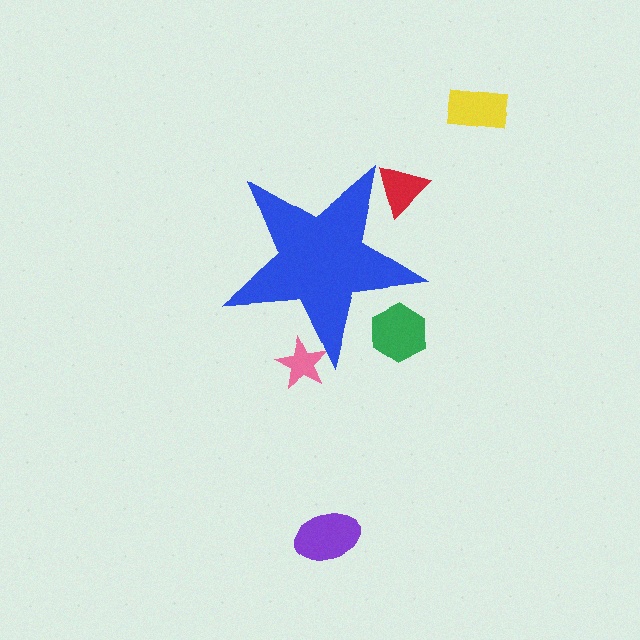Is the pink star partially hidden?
Yes, the pink star is partially hidden behind the blue star.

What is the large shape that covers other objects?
A blue star.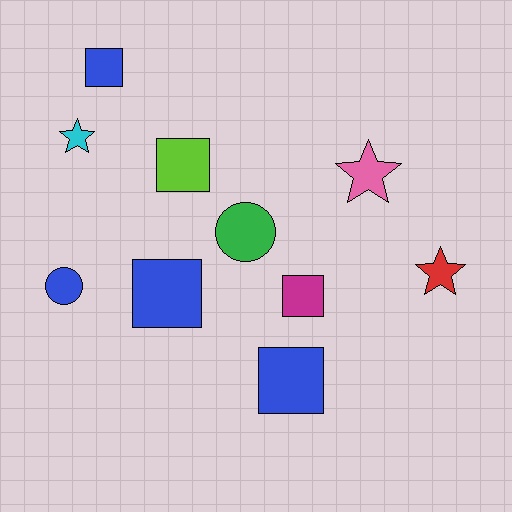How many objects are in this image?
There are 10 objects.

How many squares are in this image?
There are 5 squares.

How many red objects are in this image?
There is 1 red object.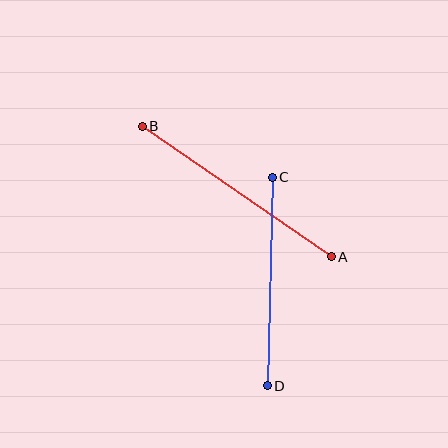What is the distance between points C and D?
The distance is approximately 209 pixels.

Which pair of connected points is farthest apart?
Points A and B are farthest apart.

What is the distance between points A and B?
The distance is approximately 230 pixels.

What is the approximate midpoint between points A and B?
The midpoint is at approximately (237, 191) pixels.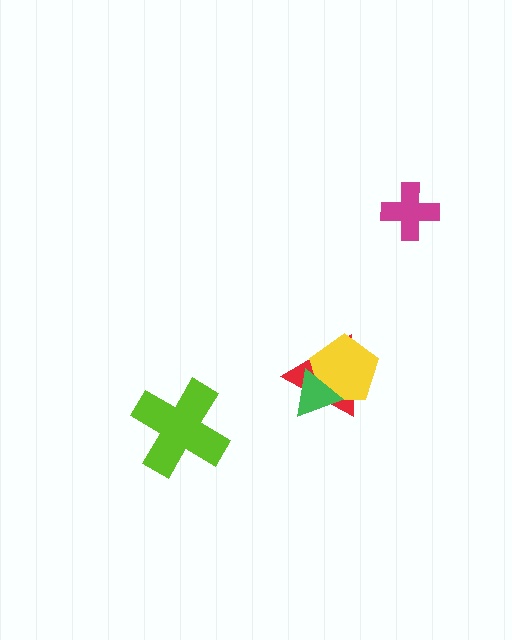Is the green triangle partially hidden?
No, no other shape covers it.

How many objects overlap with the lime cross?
0 objects overlap with the lime cross.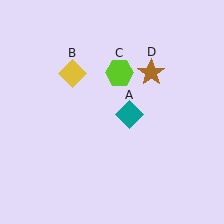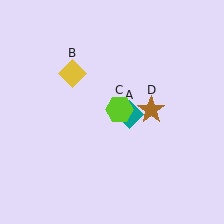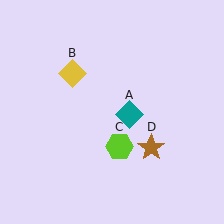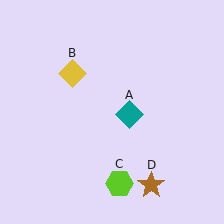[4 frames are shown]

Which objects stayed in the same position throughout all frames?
Teal diamond (object A) and yellow diamond (object B) remained stationary.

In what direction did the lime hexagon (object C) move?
The lime hexagon (object C) moved down.